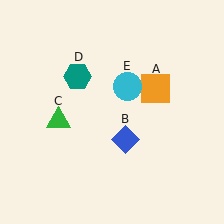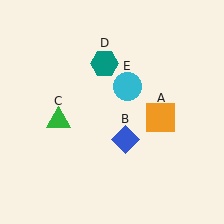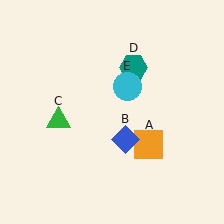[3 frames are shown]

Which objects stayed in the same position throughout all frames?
Blue diamond (object B) and green triangle (object C) and cyan circle (object E) remained stationary.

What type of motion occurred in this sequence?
The orange square (object A), teal hexagon (object D) rotated clockwise around the center of the scene.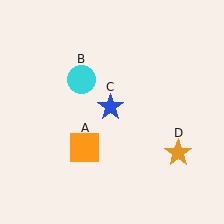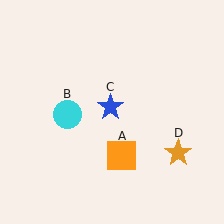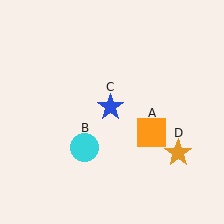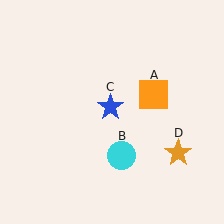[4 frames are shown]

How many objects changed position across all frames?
2 objects changed position: orange square (object A), cyan circle (object B).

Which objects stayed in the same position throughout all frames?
Blue star (object C) and orange star (object D) remained stationary.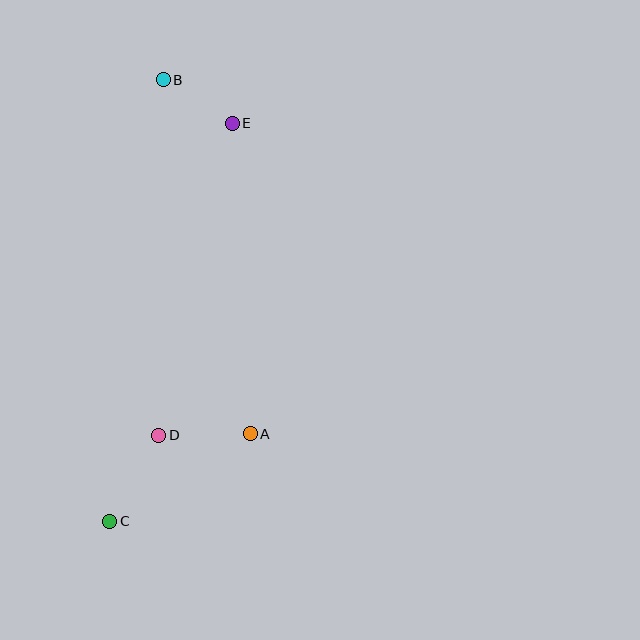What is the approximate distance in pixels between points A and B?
The distance between A and B is approximately 364 pixels.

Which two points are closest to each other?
Points B and E are closest to each other.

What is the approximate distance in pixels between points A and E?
The distance between A and E is approximately 311 pixels.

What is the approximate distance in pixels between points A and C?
The distance between A and C is approximately 165 pixels.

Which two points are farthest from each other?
Points B and C are farthest from each other.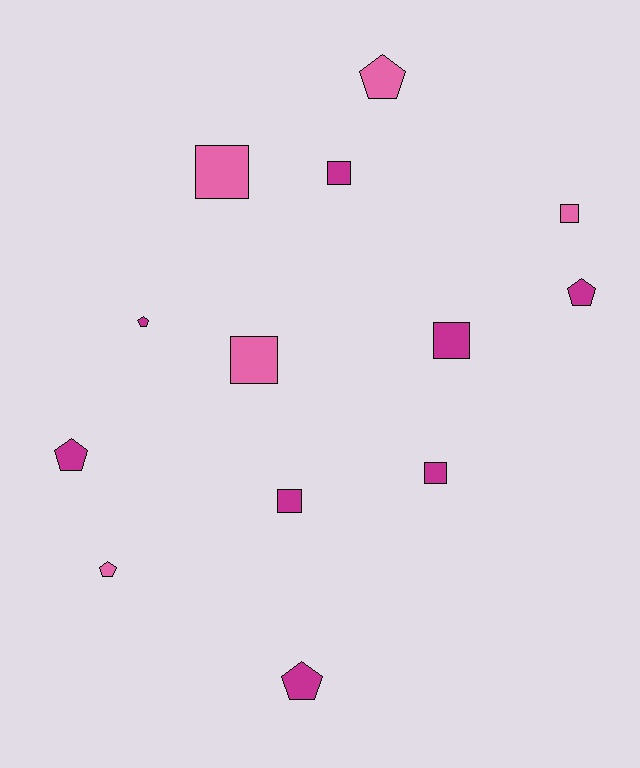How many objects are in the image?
There are 13 objects.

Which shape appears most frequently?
Square, with 7 objects.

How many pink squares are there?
There are 3 pink squares.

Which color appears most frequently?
Magenta, with 8 objects.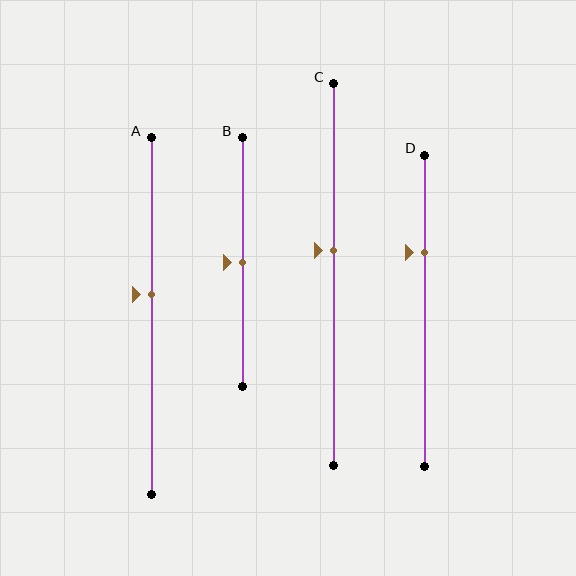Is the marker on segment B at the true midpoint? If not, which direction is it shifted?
Yes, the marker on segment B is at the true midpoint.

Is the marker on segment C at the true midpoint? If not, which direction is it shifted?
No, the marker on segment C is shifted upward by about 6% of the segment length.